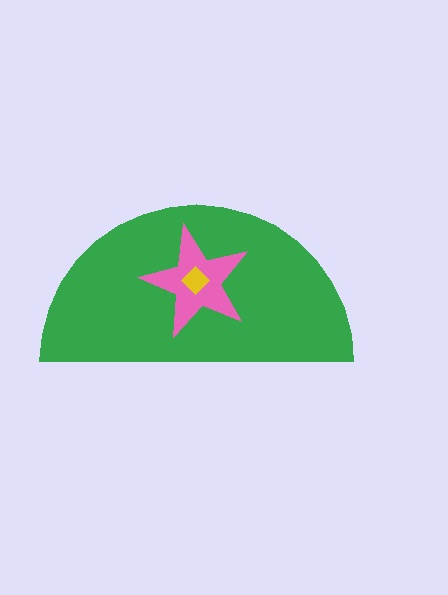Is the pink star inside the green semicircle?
Yes.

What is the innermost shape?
The yellow diamond.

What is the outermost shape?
The green semicircle.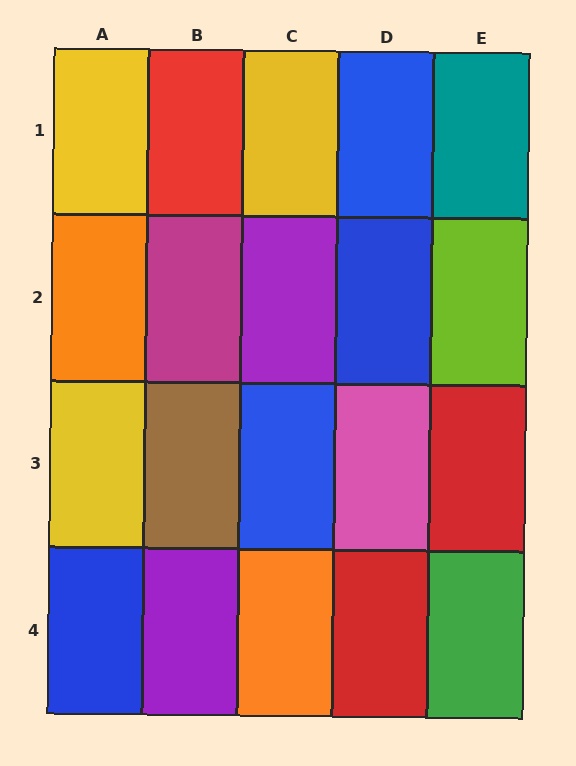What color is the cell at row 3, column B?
Brown.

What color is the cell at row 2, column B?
Magenta.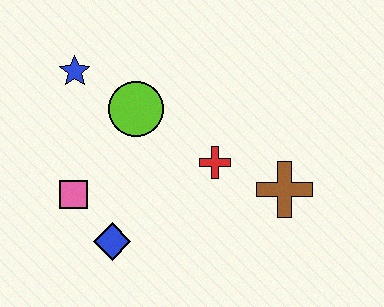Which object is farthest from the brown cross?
The blue star is farthest from the brown cross.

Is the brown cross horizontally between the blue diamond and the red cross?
No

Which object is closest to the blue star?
The lime circle is closest to the blue star.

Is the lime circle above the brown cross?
Yes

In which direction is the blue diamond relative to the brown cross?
The blue diamond is to the left of the brown cross.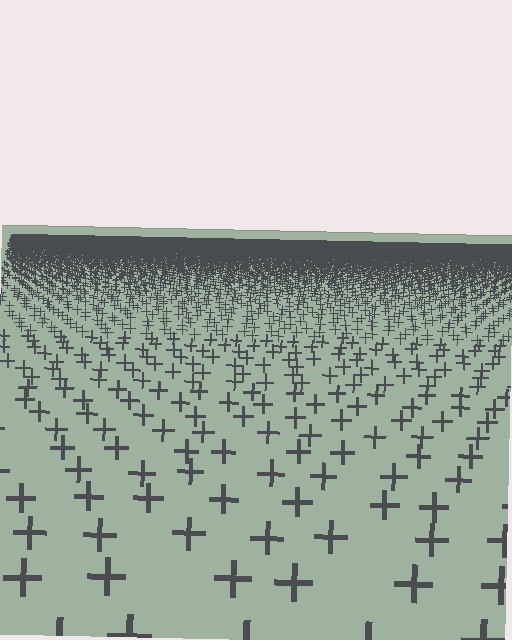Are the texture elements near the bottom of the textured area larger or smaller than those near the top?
Larger. Near the bottom, elements are closer to the viewer and appear at a bigger on-screen size.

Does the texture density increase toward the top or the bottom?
Density increases toward the top.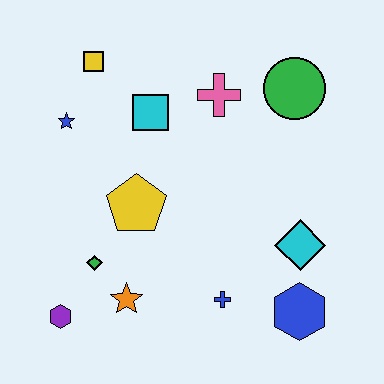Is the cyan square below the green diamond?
No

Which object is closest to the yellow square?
The blue star is closest to the yellow square.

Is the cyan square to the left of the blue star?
No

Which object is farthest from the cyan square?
The blue hexagon is farthest from the cyan square.